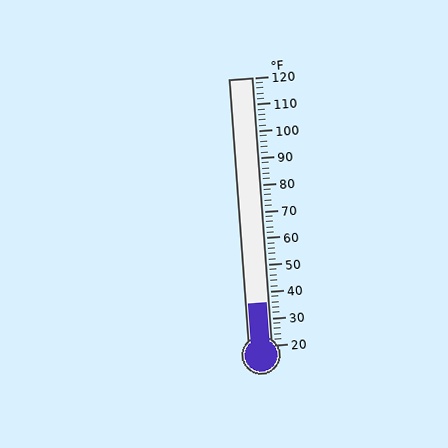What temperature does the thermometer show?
The thermometer shows approximately 36°F.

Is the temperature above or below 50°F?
The temperature is below 50°F.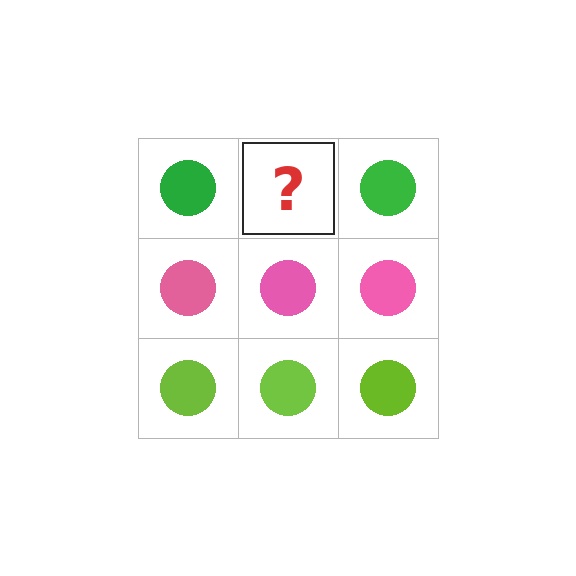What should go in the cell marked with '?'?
The missing cell should contain a green circle.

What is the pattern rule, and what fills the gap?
The rule is that each row has a consistent color. The gap should be filled with a green circle.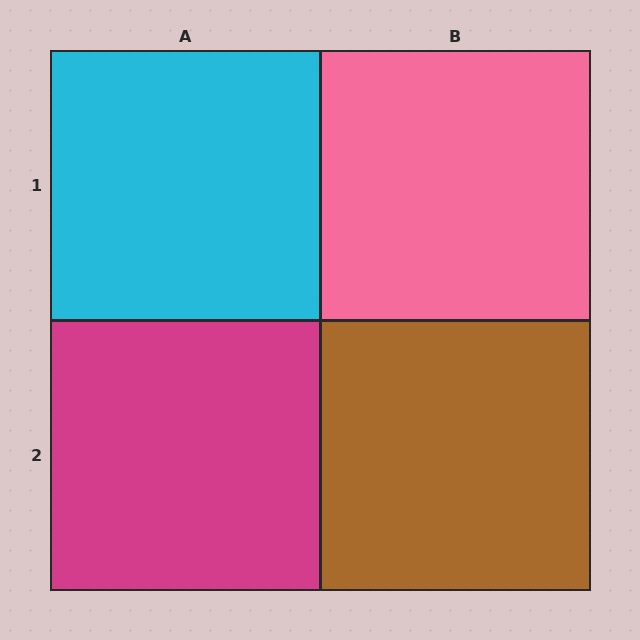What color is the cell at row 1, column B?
Pink.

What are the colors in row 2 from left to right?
Magenta, brown.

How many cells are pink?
1 cell is pink.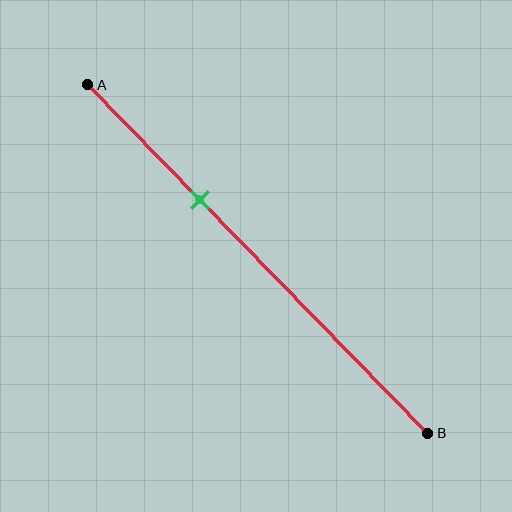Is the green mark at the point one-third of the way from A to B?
Yes, the mark is approximately at the one-third point.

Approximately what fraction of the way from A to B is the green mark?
The green mark is approximately 35% of the way from A to B.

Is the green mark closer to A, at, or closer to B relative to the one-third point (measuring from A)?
The green mark is approximately at the one-third point of segment AB.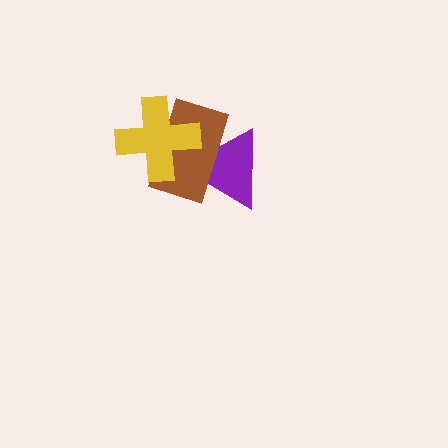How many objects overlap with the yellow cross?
2 objects overlap with the yellow cross.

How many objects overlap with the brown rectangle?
2 objects overlap with the brown rectangle.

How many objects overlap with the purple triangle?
2 objects overlap with the purple triangle.